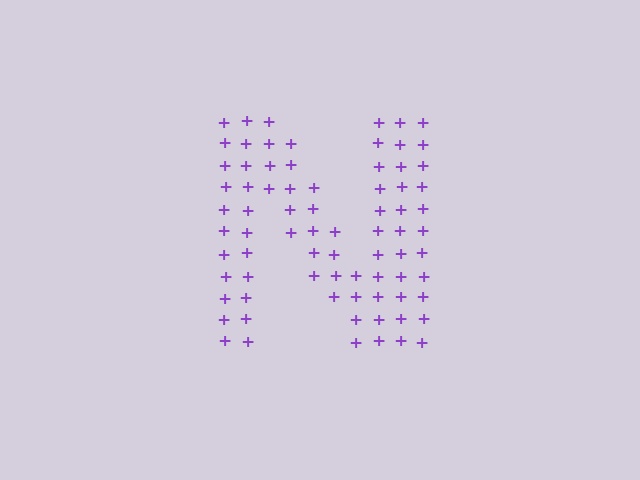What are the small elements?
The small elements are plus signs.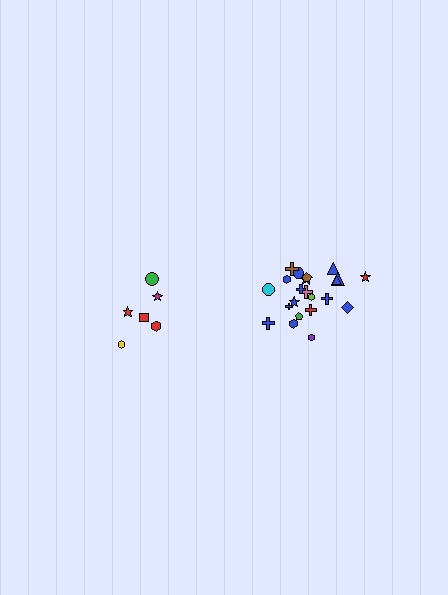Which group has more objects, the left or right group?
The right group.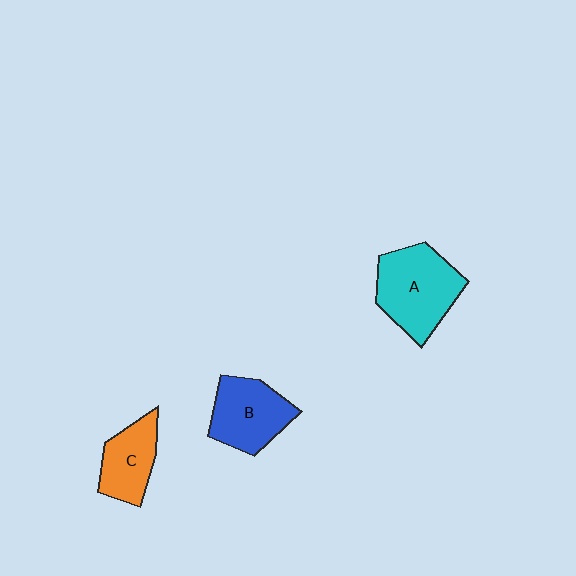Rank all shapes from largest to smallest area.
From largest to smallest: A (cyan), B (blue), C (orange).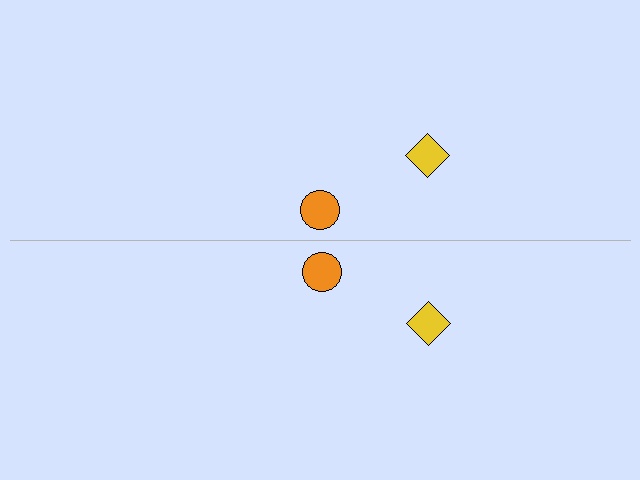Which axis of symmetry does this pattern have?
The pattern has a horizontal axis of symmetry running through the center of the image.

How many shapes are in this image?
There are 4 shapes in this image.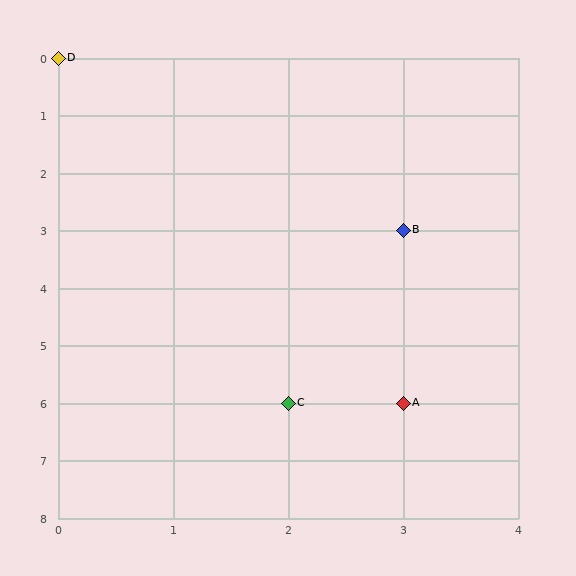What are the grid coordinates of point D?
Point D is at grid coordinates (0, 0).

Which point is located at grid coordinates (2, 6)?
Point C is at (2, 6).